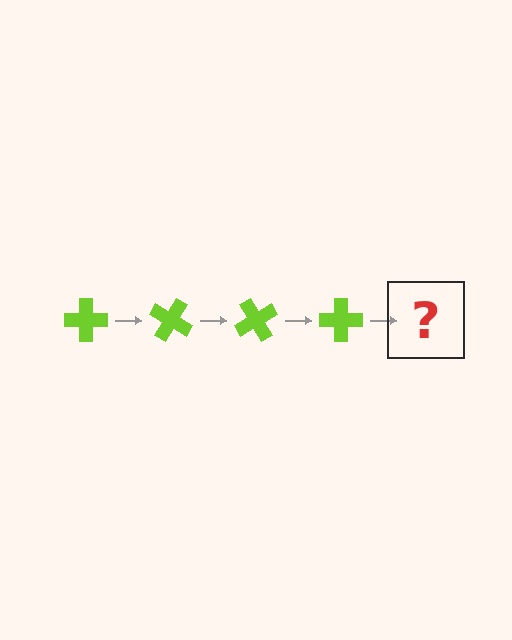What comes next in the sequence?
The next element should be a lime cross rotated 120 degrees.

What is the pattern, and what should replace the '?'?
The pattern is that the cross rotates 30 degrees each step. The '?' should be a lime cross rotated 120 degrees.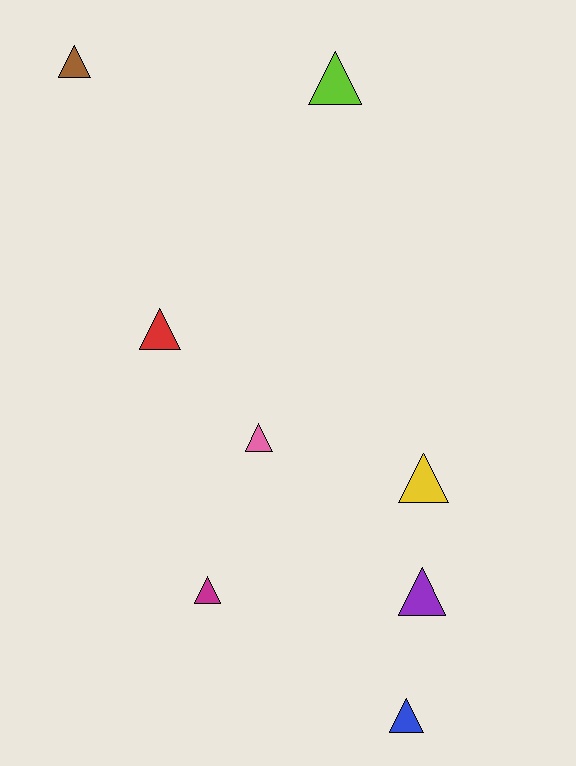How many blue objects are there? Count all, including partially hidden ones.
There is 1 blue object.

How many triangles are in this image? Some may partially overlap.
There are 8 triangles.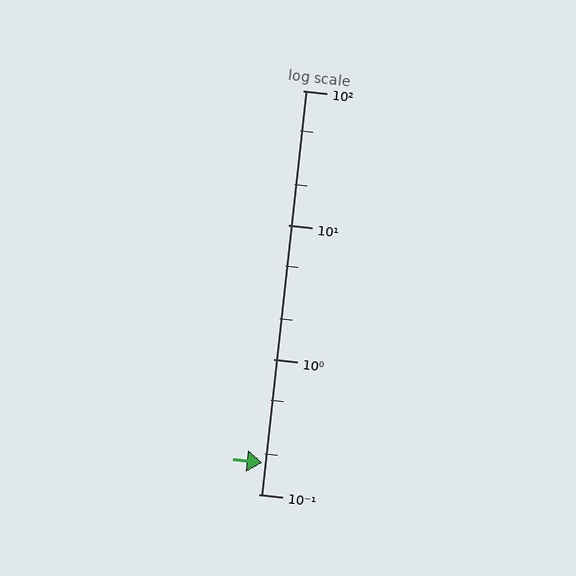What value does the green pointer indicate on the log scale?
The pointer indicates approximately 0.17.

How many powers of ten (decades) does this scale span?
The scale spans 3 decades, from 0.1 to 100.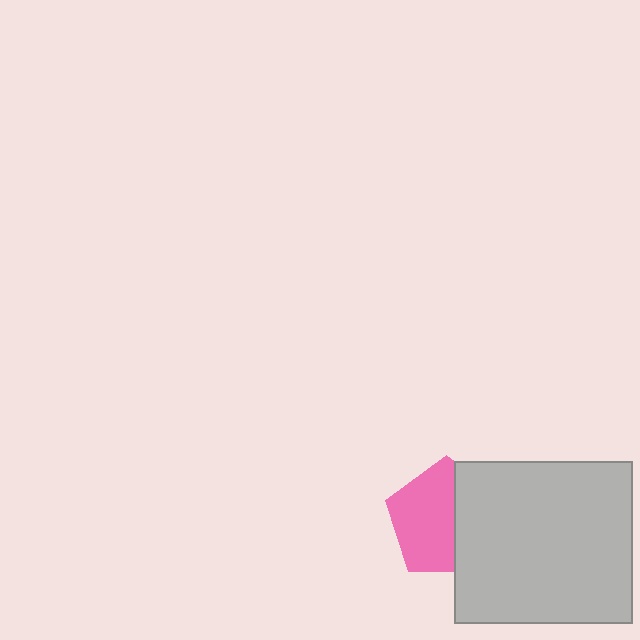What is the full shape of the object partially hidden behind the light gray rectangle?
The partially hidden object is a pink pentagon.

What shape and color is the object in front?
The object in front is a light gray rectangle.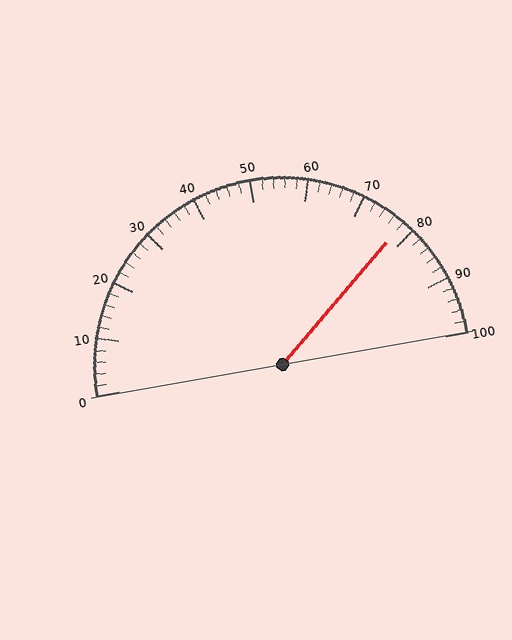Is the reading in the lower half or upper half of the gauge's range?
The reading is in the upper half of the range (0 to 100).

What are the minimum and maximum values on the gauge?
The gauge ranges from 0 to 100.